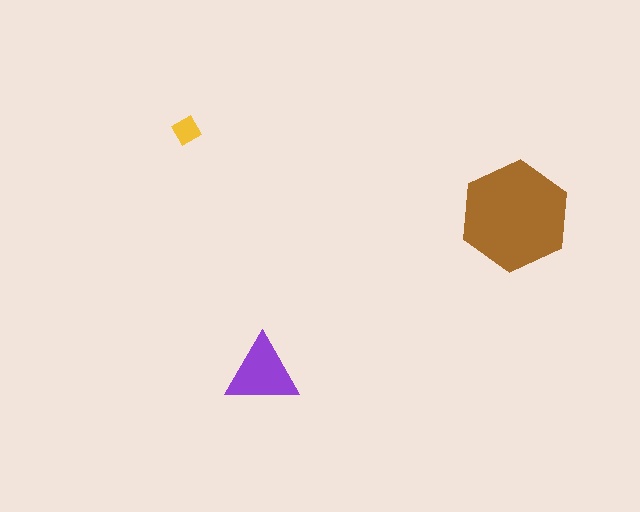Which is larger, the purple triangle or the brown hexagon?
The brown hexagon.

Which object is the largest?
The brown hexagon.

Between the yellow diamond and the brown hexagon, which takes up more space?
The brown hexagon.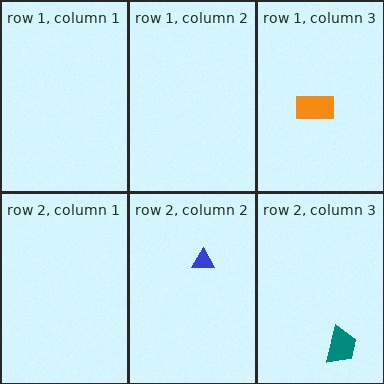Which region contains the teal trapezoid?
The row 2, column 3 region.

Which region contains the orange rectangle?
The row 1, column 3 region.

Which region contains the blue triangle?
The row 2, column 2 region.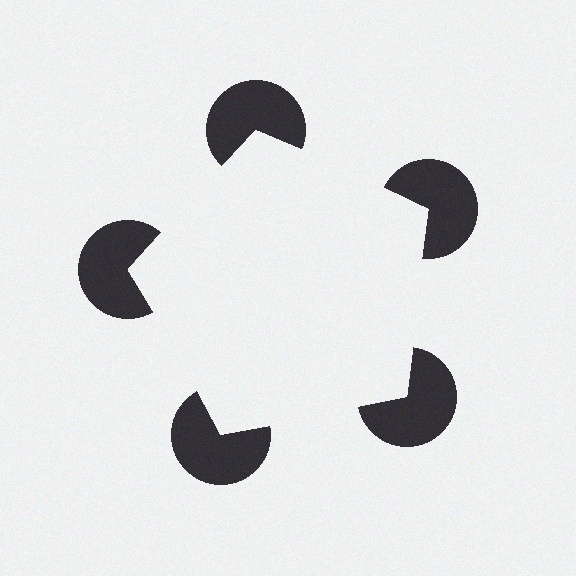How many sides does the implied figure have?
5 sides.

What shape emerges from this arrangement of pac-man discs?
An illusory pentagon — its edges are inferred from the aligned wedge cuts in the pac-man discs, not physically drawn.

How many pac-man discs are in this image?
There are 5 — one at each vertex of the illusory pentagon.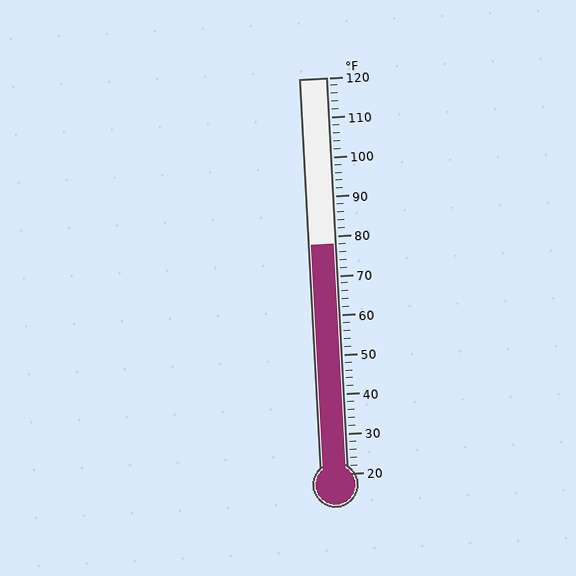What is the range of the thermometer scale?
The thermometer scale ranges from 20°F to 120°F.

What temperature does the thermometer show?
The thermometer shows approximately 78°F.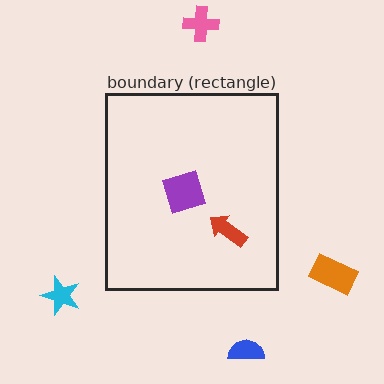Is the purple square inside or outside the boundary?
Inside.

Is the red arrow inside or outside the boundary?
Inside.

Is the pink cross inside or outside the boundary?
Outside.